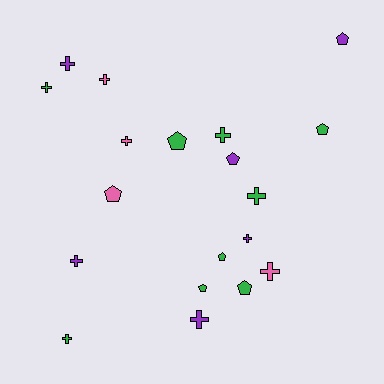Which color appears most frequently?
Green, with 9 objects.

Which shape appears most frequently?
Cross, with 11 objects.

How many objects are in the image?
There are 19 objects.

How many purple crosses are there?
There are 4 purple crosses.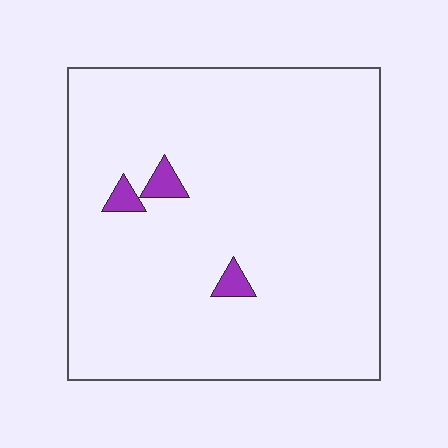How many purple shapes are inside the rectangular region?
3.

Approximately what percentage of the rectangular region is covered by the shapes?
Approximately 5%.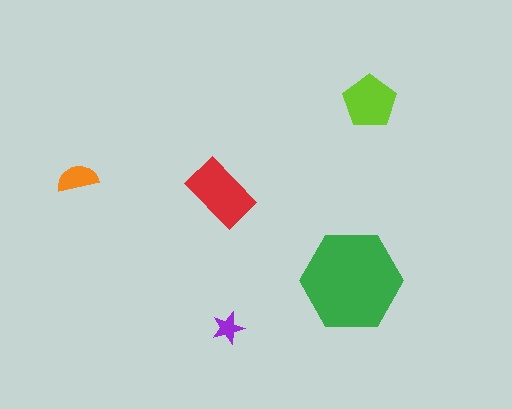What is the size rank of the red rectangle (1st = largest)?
2nd.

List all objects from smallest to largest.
The purple star, the orange semicircle, the lime pentagon, the red rectangle, the green hexagon.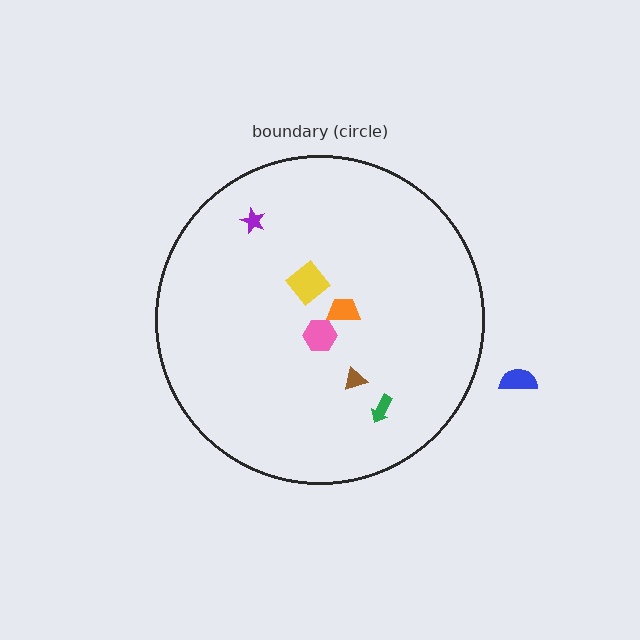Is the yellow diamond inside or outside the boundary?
Inside.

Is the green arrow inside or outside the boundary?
Inside.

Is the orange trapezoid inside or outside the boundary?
Inside.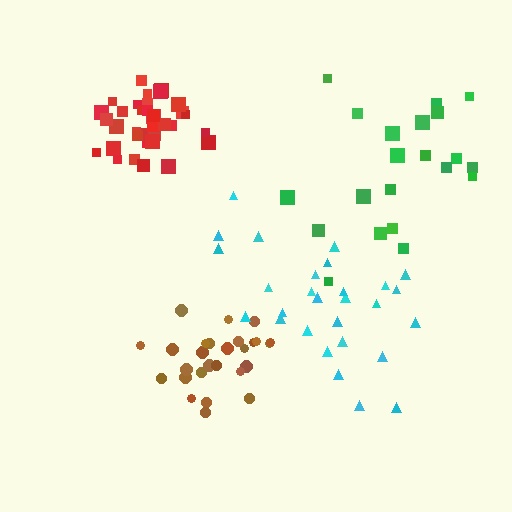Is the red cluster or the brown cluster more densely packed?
Red.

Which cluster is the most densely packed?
Red.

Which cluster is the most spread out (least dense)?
Green.